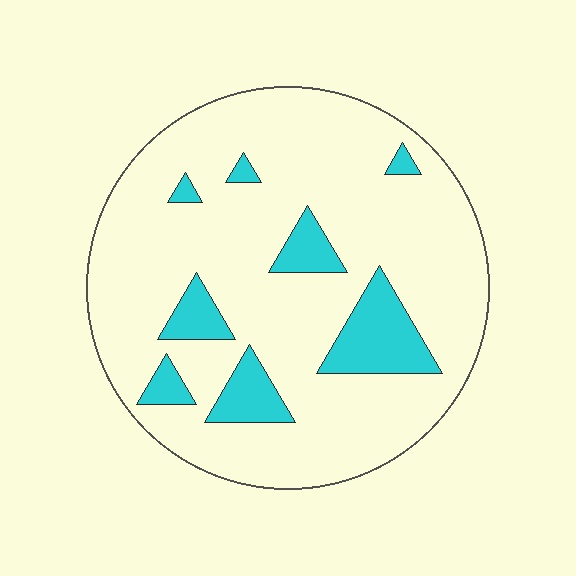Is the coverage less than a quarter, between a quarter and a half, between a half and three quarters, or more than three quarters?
Less than a quarter.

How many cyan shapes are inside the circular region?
8.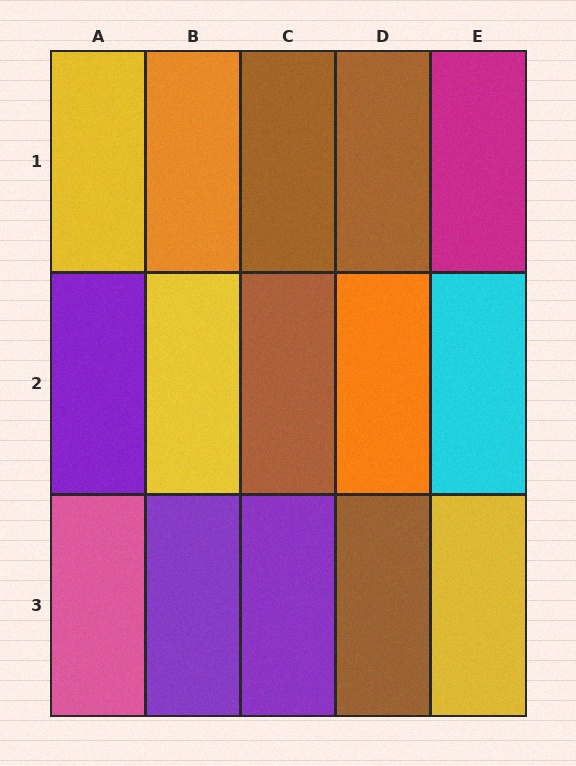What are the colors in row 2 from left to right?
Purple, yellow, brown, orange, cyan.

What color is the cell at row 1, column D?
Brown.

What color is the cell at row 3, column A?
Pink.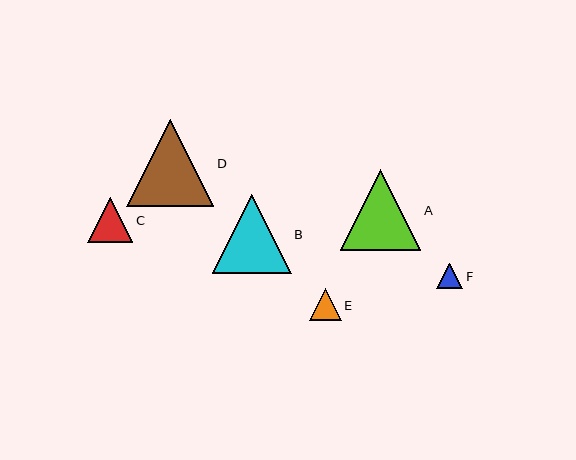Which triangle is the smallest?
Triangle F is the smallest with a size of approximately 26 pixels.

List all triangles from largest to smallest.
From largest to smallest: D, A, B, C, E, F.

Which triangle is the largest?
Triangle D is the largest with a size of approximately 87 pixels.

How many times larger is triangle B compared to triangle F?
Triangle B is approximately 3.1 times the size of triangle F.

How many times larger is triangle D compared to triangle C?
Triangle D is approximately 1.9 times the size of triangle C.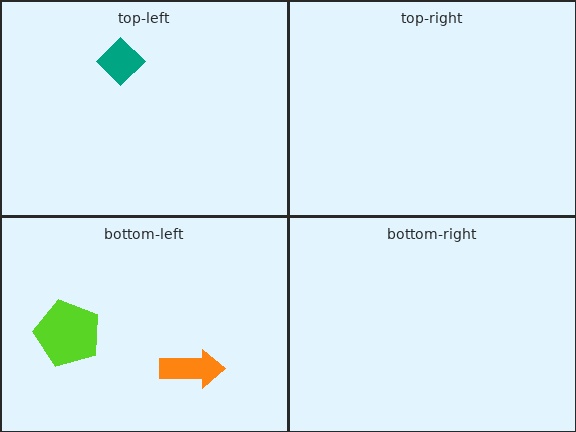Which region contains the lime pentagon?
The bottom-left region.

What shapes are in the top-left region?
The teal diamond.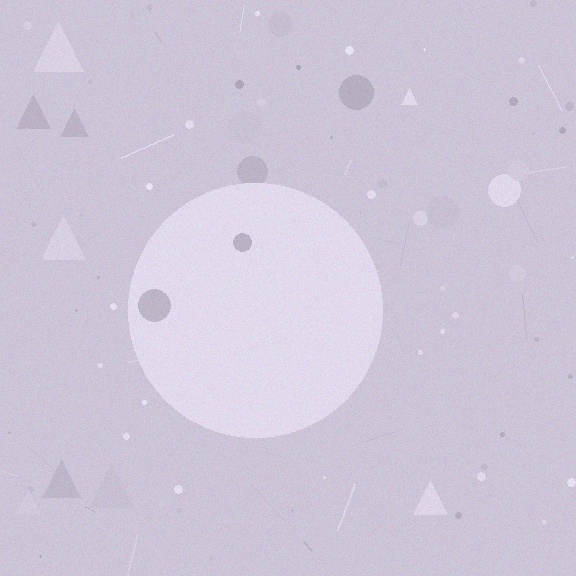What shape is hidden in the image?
A circle is hidden in the image.